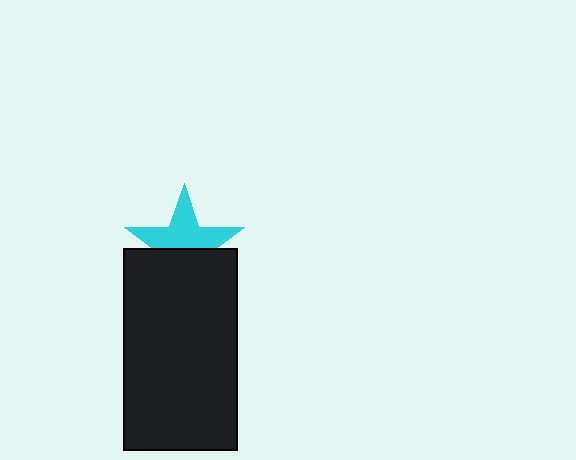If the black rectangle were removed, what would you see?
You would see the complete cyan star.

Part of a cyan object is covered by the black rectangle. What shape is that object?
It is a star.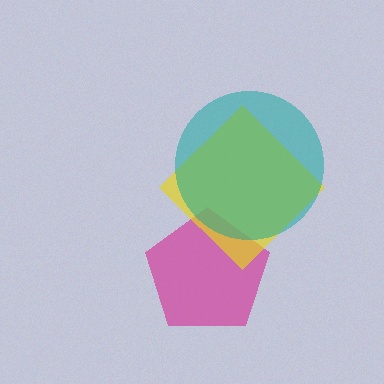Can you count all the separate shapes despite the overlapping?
Yes, there are 3 separate shapes.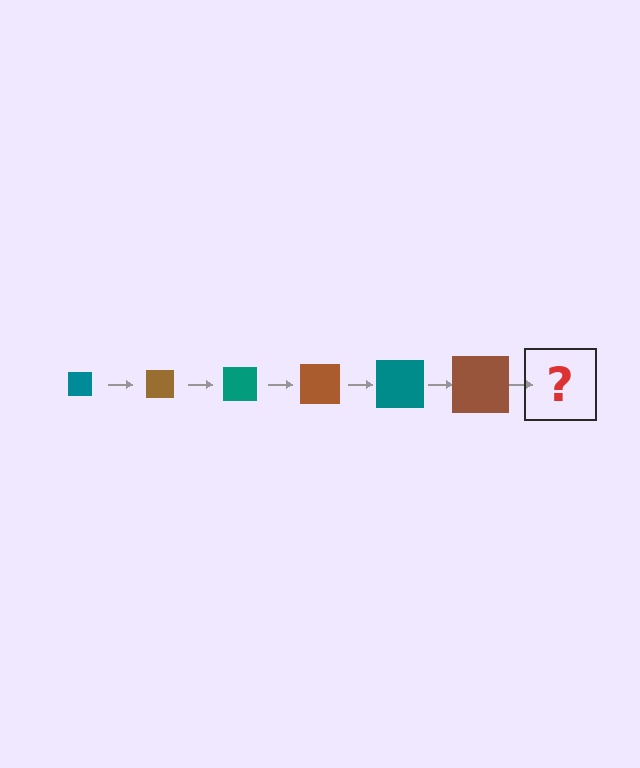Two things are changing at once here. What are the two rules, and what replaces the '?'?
The two rules are that the square grows larger each step and the color cycles through teal and brown. The '?' should be a teal square, larger than the previous one.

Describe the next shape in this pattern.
It should be a teal square, larger than the previous one.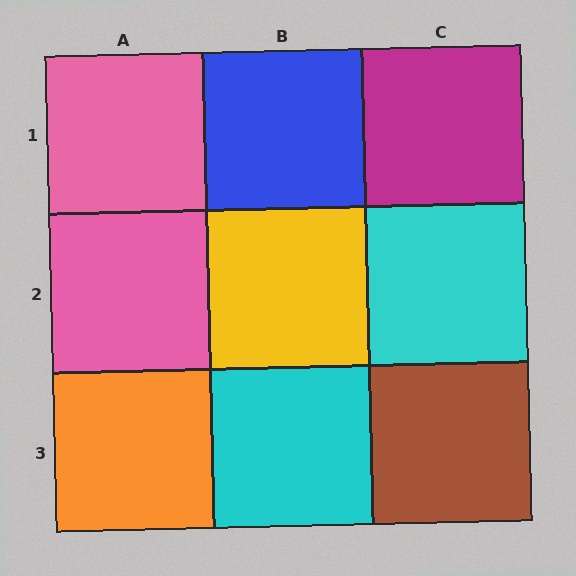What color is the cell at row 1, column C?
Magenta.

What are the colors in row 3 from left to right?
Orange, cyan, brown.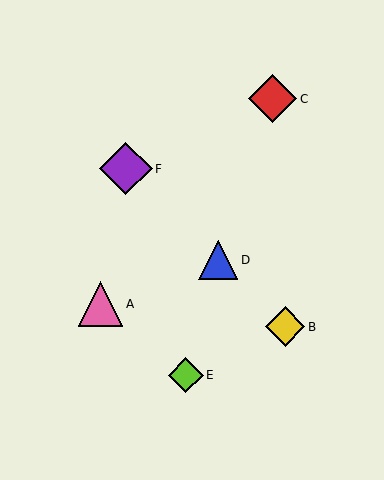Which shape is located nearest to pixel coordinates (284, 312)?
The yellow diamond (labeled B) at (285, 327) is nearest to that location.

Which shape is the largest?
The purple diamond (labeled F) is the largest.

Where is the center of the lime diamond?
The center of the lime diamond is at (186, 375).